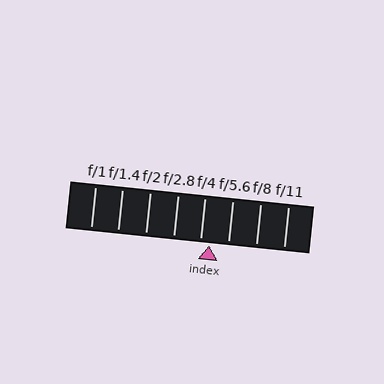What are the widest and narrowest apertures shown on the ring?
The widest aperture shown is f/1 and the narrowest is f/11.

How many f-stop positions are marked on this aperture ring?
There are 8 f-stop positions marked.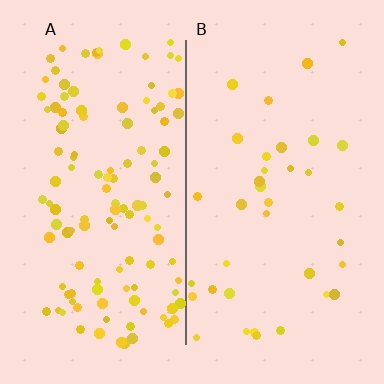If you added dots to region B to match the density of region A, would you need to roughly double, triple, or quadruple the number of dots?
Approximately triple.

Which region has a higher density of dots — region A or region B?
A (the left).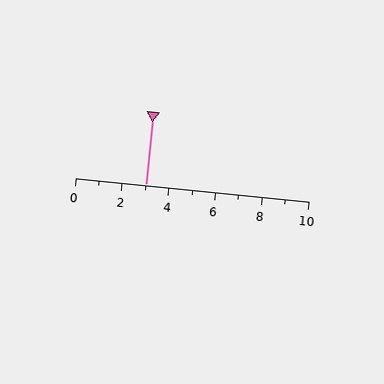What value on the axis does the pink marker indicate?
The marker indicates approximately 3.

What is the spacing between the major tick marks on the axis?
The major ticks are spaced 2 apart.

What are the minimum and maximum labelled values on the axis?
The axis runs from 0 to 10.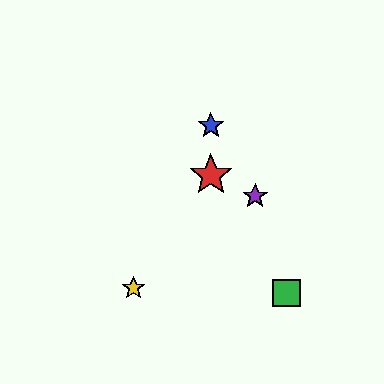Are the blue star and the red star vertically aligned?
Yes, both are at x≈211.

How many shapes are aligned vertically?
2 shapes (the red star, the blue star) are aligned vertically.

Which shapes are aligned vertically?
The red star, the blue star are aligned vertically.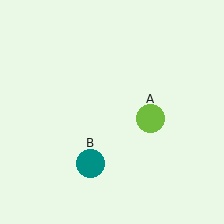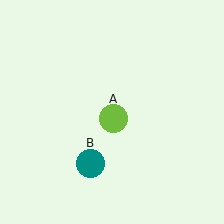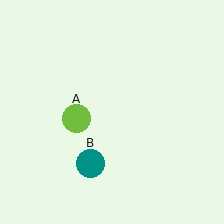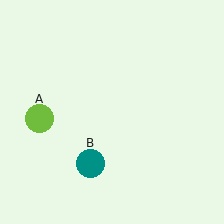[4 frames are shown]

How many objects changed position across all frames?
1 object changed position: lime circle (object A).